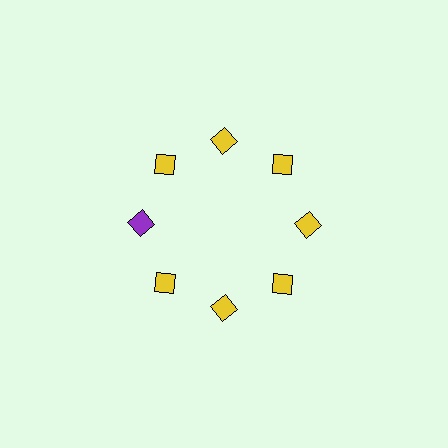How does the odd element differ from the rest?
It has a different color: purple instead of yellow.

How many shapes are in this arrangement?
There are 8 shapes arranged in a ring pattern.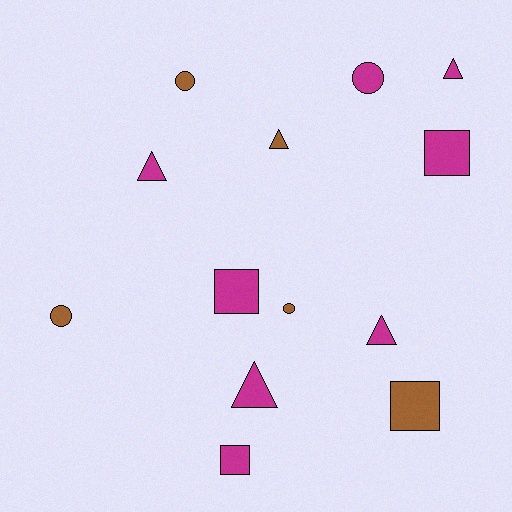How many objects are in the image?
There are 13 objects.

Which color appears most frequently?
Magenta, with 8 objects.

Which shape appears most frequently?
Triangle, with 5 objects.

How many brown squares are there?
There is 1 brown square.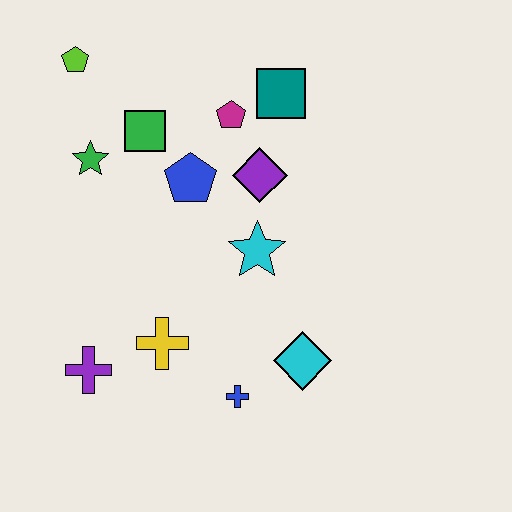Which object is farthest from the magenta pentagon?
The purple cross is farthest from the magenta pentagon.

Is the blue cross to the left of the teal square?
Yes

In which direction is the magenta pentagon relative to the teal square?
The magenta pentagon is to the left of the teal square.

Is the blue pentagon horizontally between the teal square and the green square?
Yes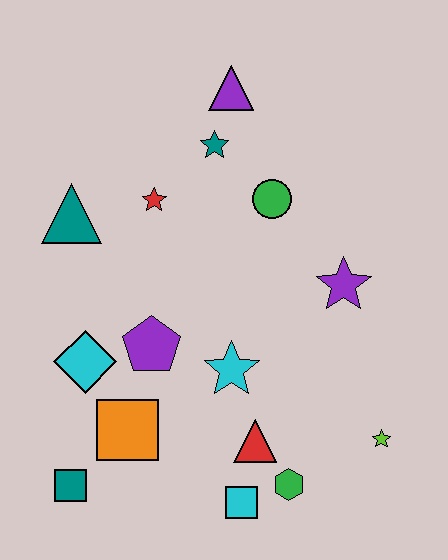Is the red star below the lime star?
No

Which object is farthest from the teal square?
The purple triangle is farthest from the teal square.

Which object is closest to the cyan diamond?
The purple pentagon is closest to the cyan diamond.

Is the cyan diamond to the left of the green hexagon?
Yes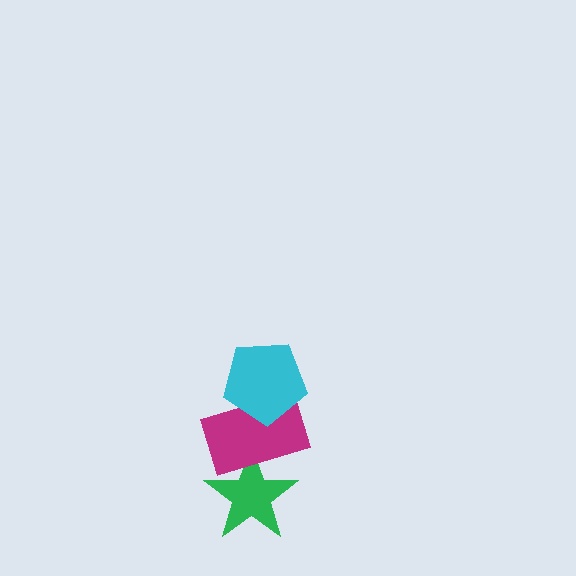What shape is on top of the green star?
The magenta rectangle is on top of the green star.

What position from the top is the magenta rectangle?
The magenta rectangle is 2nd from the top.